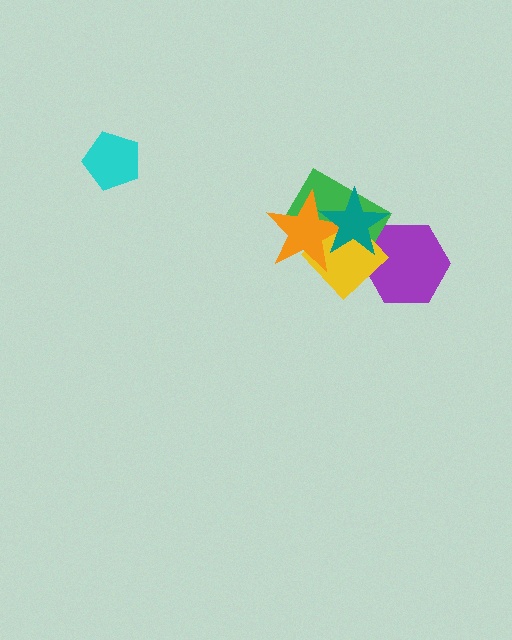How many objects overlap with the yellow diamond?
4 objects overlap with the yellow diamond.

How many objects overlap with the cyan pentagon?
0 objects overlap with the cyan pentagon.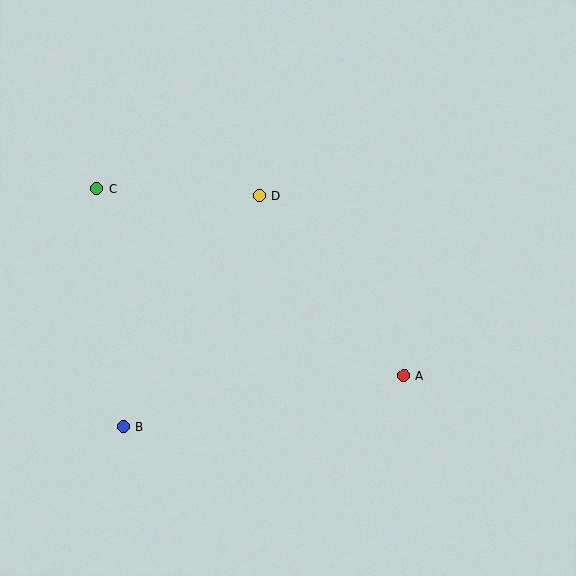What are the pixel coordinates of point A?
Point A is at (404, 375).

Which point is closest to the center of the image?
Point D at (259, 195) is closest to the center.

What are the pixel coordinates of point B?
Point B is at (123, 427).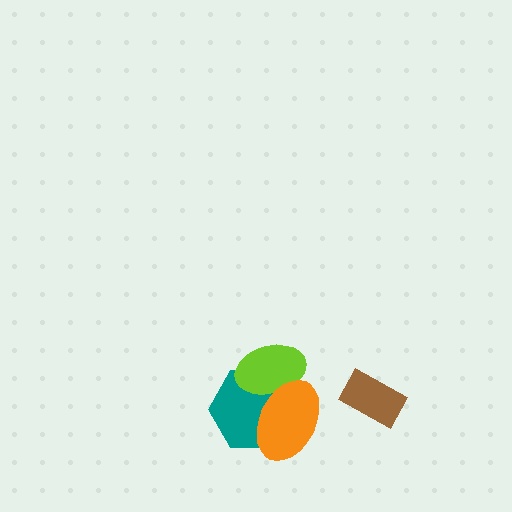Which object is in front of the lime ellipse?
The orange ellipse is in front of the lime ellipse.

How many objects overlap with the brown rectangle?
0 objects overlap with the brown rectangle.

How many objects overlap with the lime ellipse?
2 objects overlap with the lime ellipse.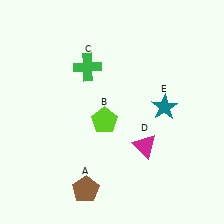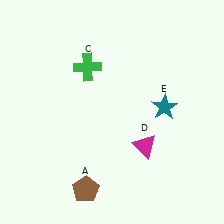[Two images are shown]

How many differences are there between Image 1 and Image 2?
There is 1 difference between the two images.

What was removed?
The lime pentagon (B) was removed in Image 2.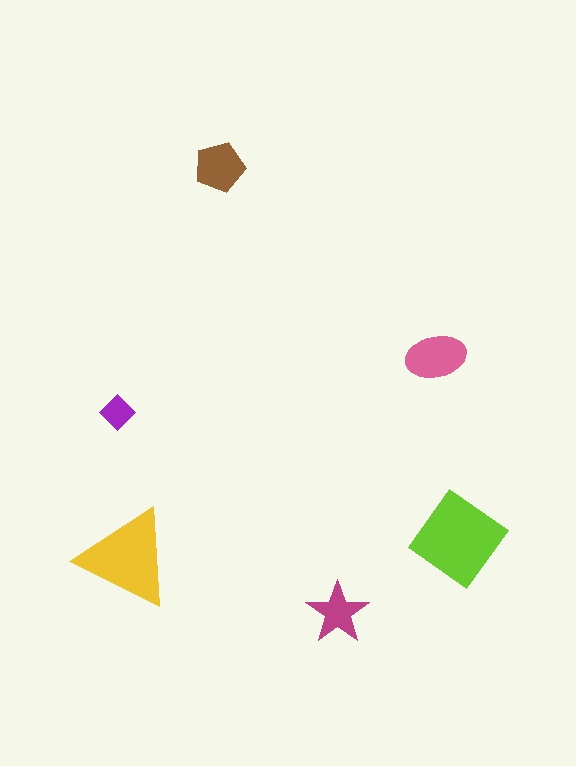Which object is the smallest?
The purple diamond.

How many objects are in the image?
There are 6 objects in the image.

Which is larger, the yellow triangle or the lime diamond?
The lime diamond.